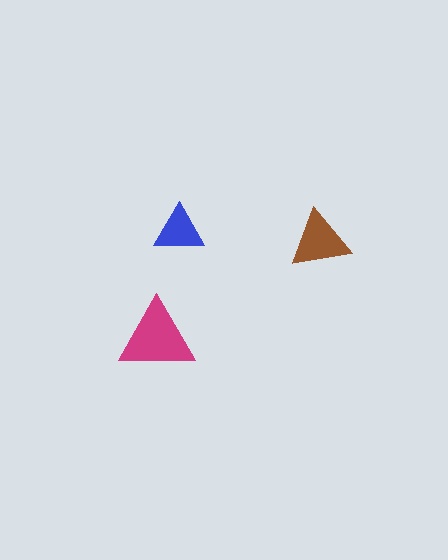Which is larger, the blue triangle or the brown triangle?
The brown one.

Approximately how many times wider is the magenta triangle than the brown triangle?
About 1.5 times wider.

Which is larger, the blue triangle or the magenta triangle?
The magenta one.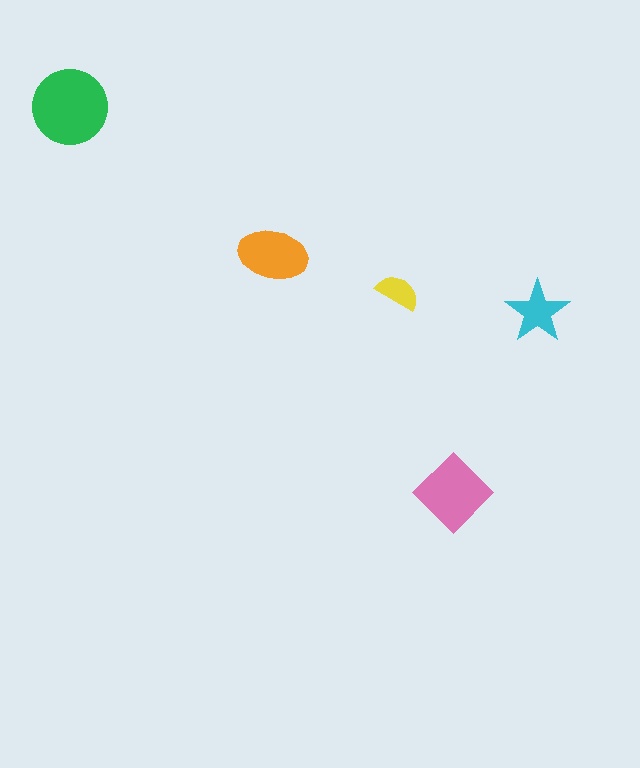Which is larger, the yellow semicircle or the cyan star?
The cyan star.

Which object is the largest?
The green circle.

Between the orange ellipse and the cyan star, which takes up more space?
The orange ellipse.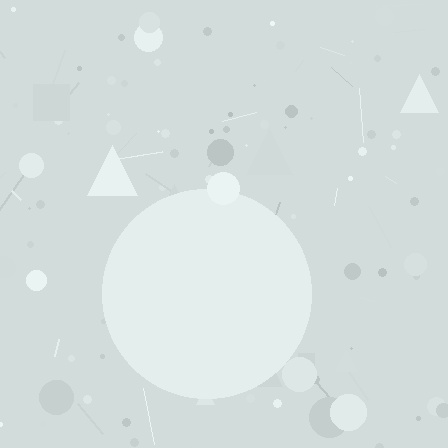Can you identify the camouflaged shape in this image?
The camouflaged shape is a circle.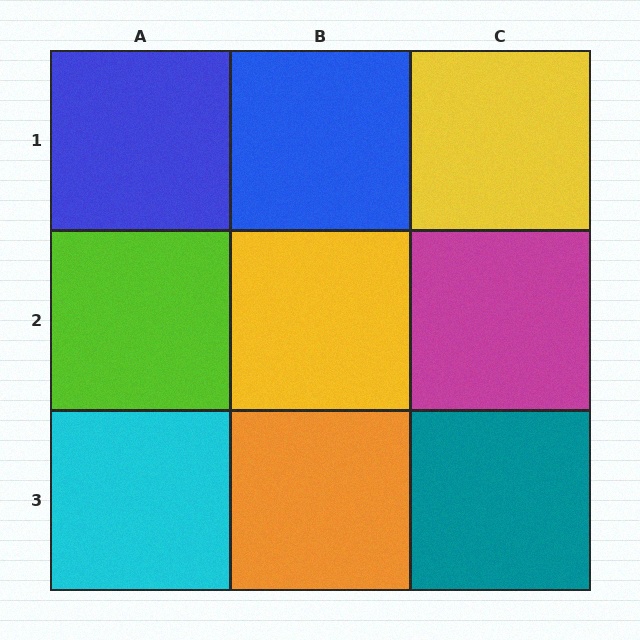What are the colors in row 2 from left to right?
Lime, yellow, magenta.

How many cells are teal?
1 cell is teal.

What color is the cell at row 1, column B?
Blue.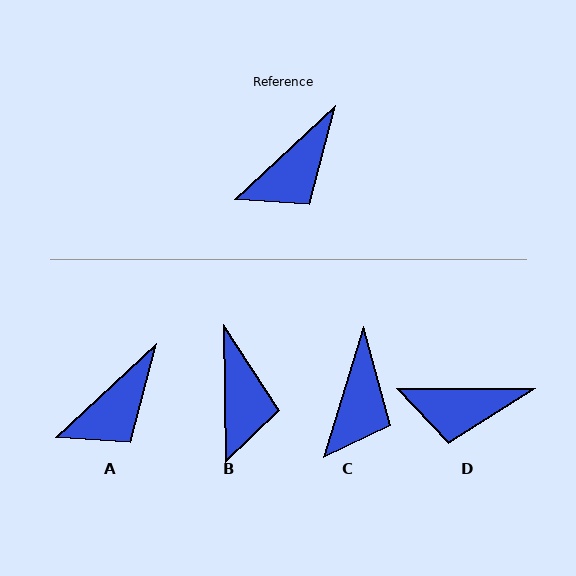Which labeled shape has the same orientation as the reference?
A.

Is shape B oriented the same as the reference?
No, it is off by about 48 degrees.